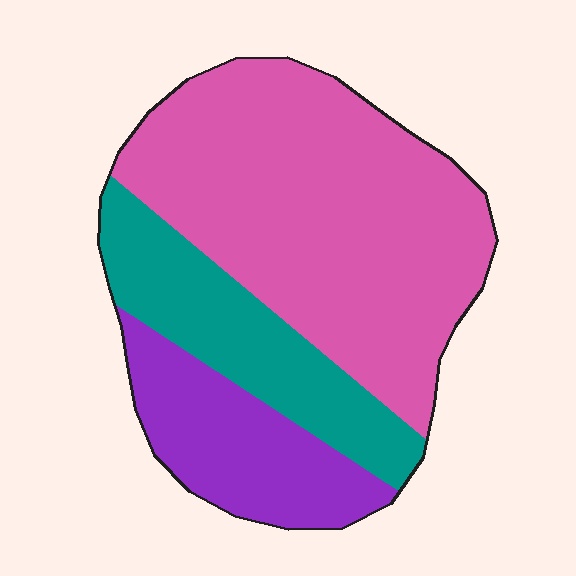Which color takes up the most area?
Pink, at roughly 55%.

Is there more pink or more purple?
Pink.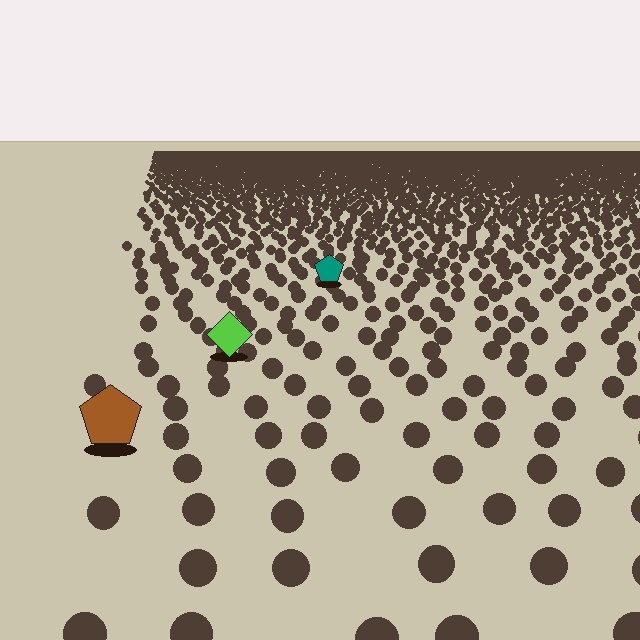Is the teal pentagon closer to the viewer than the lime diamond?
No. The lime diamond is closer — you can tell from the texture gradient: the ground texture is coarser near it.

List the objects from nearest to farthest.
From nearest to farthest: the brown pentagon, the lime diamond, the teal pentagon.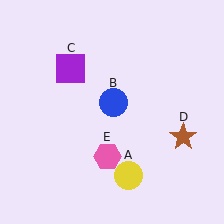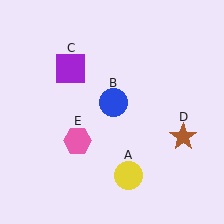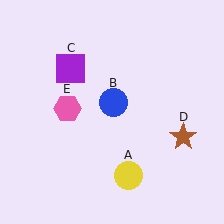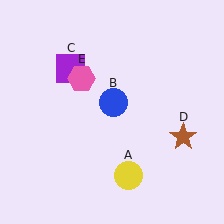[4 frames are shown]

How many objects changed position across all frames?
1 object changed position: pink hexagon (object E).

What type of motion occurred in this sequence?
The pink hexagon (object E) rotated clockwise around the center of the scene.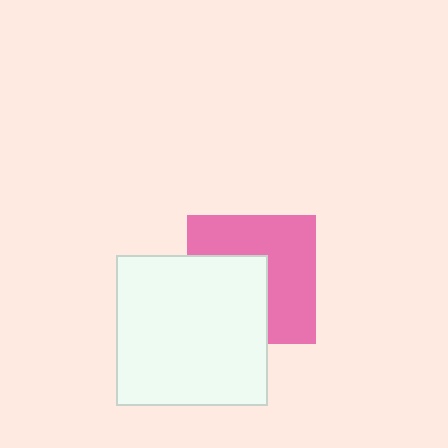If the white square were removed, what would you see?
You would see the complete pink square.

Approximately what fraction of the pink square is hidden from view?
Roughly 43% of the pink square is hidden behind the white square.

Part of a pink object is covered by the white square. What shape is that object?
It is a square.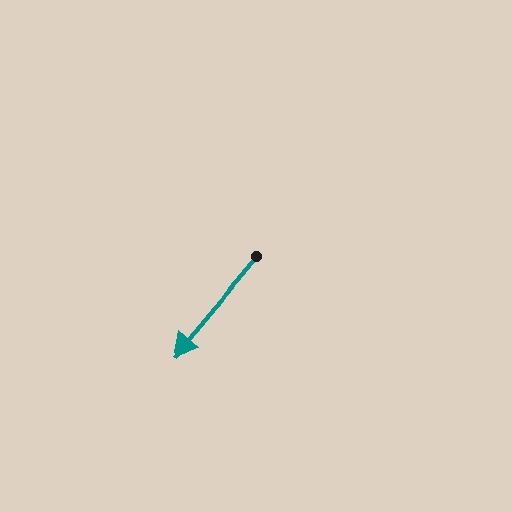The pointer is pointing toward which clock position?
Roughly 7 o'clock.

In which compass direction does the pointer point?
Southwest.